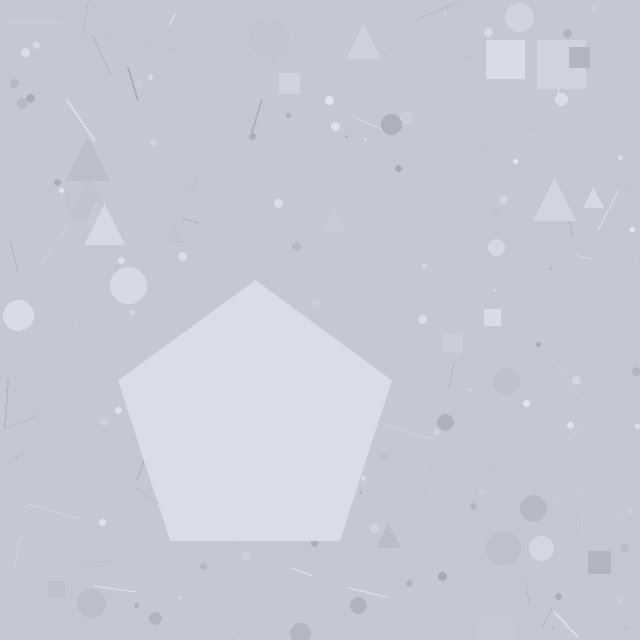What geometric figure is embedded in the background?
A pentagon is embedded in the background.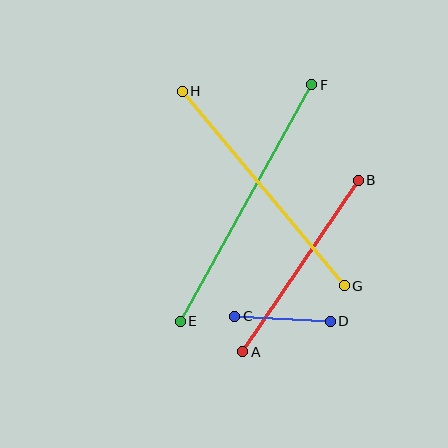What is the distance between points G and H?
The distance is approximately 253 pixels.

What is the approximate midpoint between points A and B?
The midpoint is at approximately (301, 266) pixels.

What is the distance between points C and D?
The distance is approximately 96 pixels.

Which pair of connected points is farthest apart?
Points E and F are farthest apart.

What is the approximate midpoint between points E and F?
The midpoint is at approximately (246, 203) pixels.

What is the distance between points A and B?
The distance is approximately 207 pixels.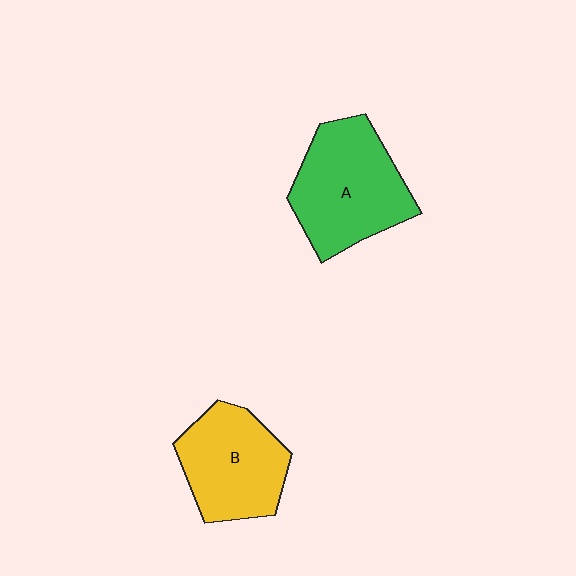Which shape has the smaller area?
Shape B (yellow).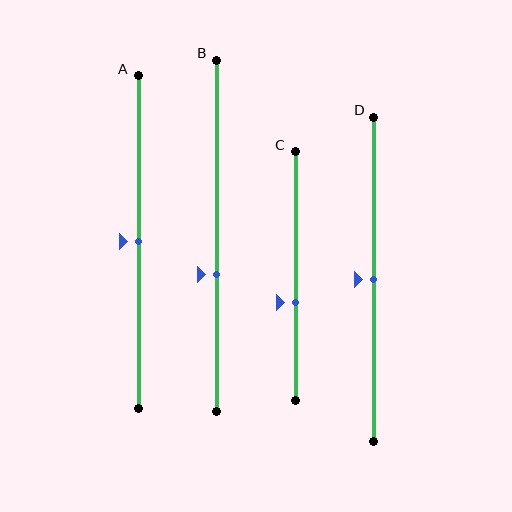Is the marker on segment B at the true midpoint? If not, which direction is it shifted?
No, the marker on segment B is shifted downward by about 11% of the segment length.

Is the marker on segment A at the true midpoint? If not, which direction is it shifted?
Yes, the marker on segment A is at the true midpoint.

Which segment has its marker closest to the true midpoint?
Segment A has its marker closest to the true midpoint.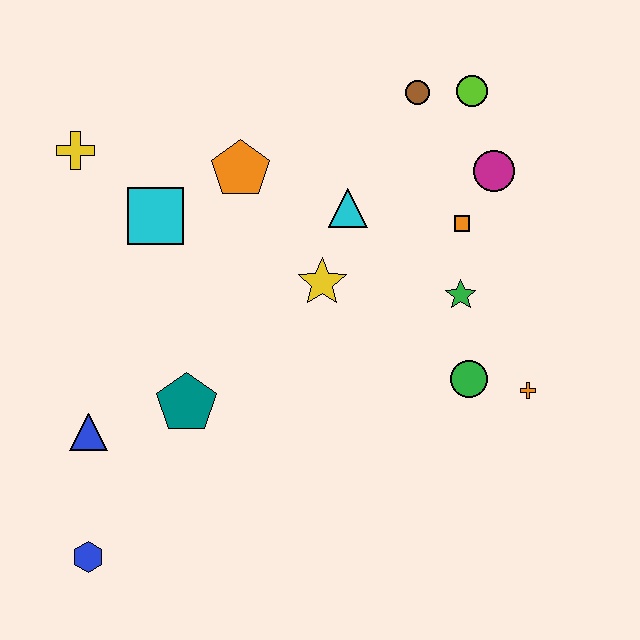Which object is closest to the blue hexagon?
The blue triangle is closest to the blue hexagon.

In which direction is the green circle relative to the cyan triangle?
The green circle is below the cyan triangle.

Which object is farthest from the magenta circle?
The blue hexagon is farthest from the magenta circle.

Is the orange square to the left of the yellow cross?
No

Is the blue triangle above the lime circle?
No